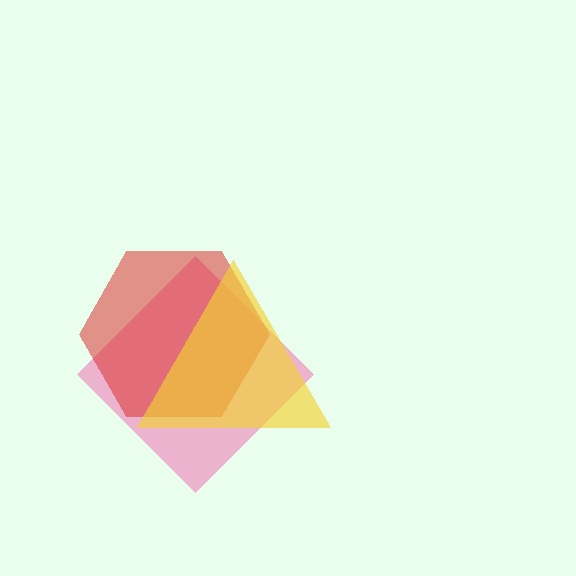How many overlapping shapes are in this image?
There are 3 overlapping shapes in the image.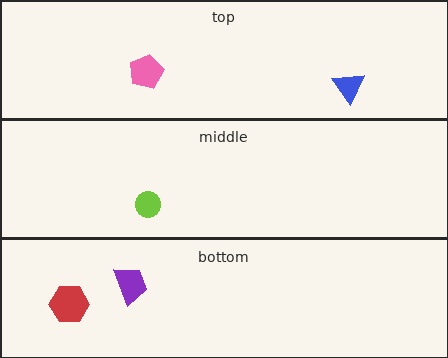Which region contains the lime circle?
The middle region.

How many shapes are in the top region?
2.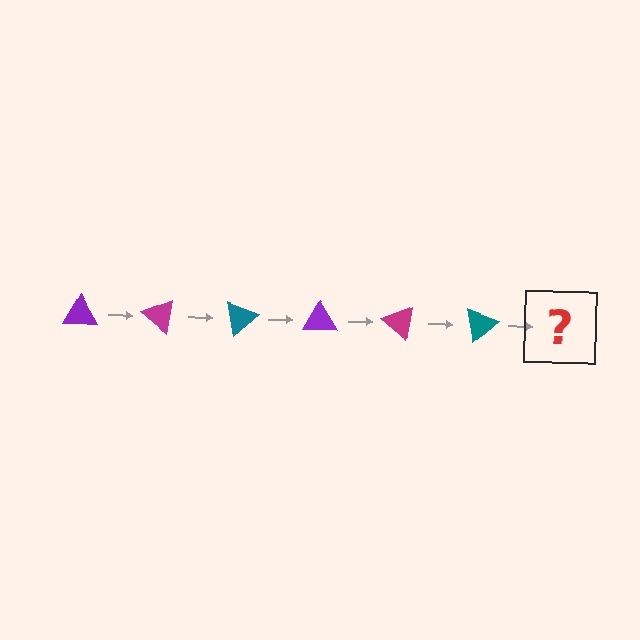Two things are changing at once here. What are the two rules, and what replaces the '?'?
The two rules are that it rotates 40 degrees each step and the color cycles through purple, magenta, and teal. The '?' should be a purple triangle, rotated 240 degrees from the start.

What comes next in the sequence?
The next element should be a purple triangle, rotated 240 degrees from the start.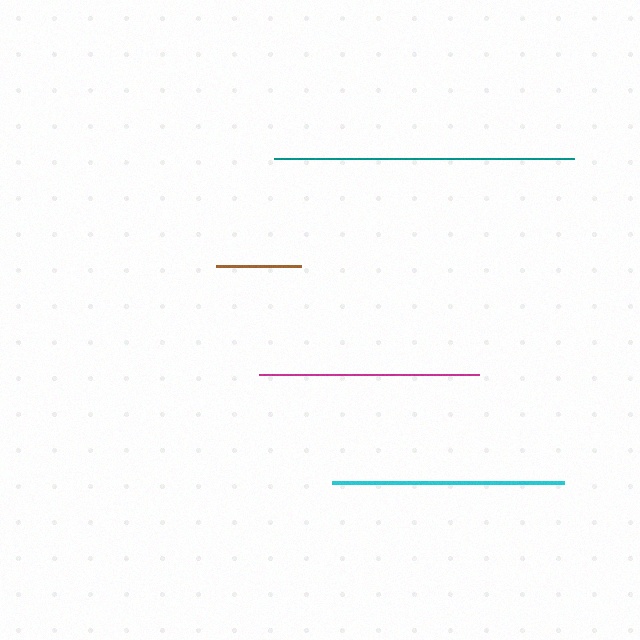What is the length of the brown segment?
The brown segment is approximately 85 pixels long.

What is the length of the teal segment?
The teal segment is approximately 300 pixels long.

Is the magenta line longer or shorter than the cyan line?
The cyan line is longer than the magenta line.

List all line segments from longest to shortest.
From longest to shortest: teal, cyan, magenta, brown.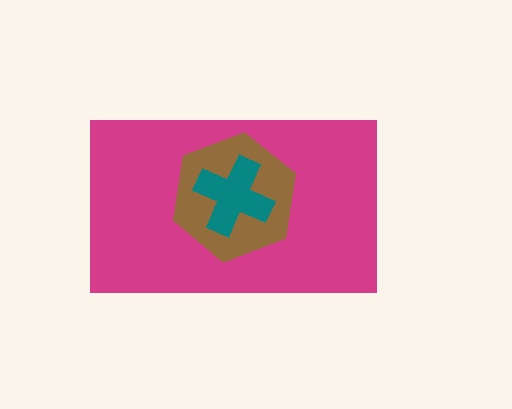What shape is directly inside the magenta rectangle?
The brown hexagon.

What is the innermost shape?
The teal cross.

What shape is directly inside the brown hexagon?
The teal cross.